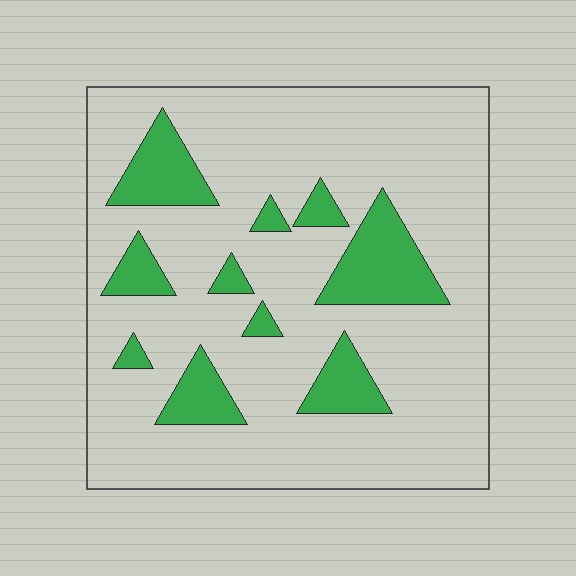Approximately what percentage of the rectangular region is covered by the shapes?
Approximately 20%.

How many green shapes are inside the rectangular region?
10.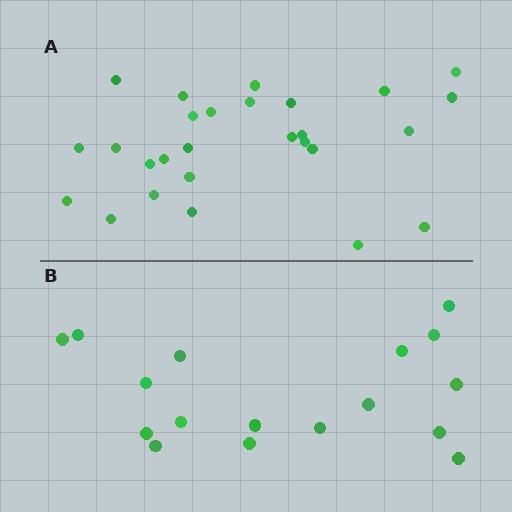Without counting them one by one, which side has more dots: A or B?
Region A (the top region) has more dots.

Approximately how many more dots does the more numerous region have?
Region A has roughly 10 or so more dots than region B.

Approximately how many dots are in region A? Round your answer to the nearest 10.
About 30 dots. (The exact count is 27, which rounds to 30.)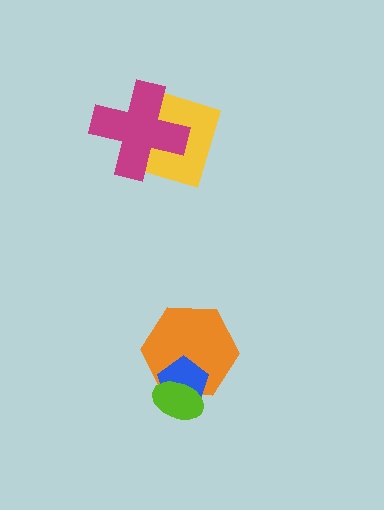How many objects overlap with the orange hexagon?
2 objects overlap with the orange hexagon.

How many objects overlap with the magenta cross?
1 object overlaps with the magenta cross.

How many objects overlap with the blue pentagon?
2 objects overlap with the blue pentagon.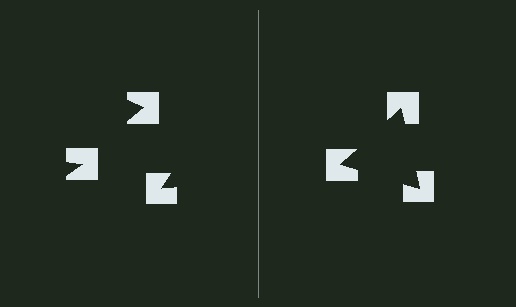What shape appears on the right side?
An illusory triangle.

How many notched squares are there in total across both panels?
6 — 3 on each side.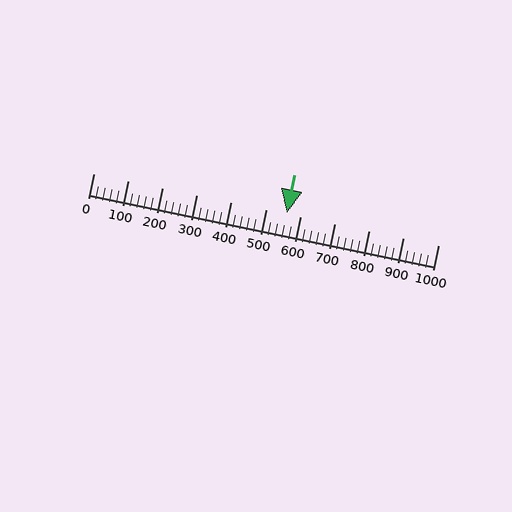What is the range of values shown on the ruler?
The ruler shows values from 0 to 1000.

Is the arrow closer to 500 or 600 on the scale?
The arrow is closer to 600.